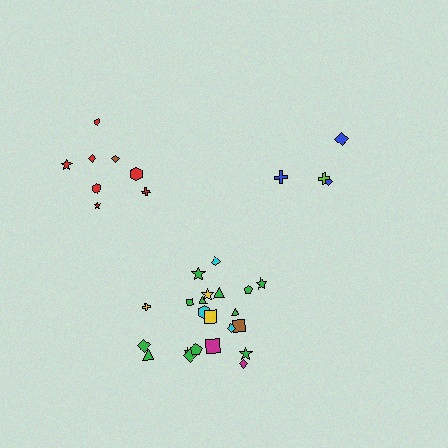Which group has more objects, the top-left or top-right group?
The top-left group.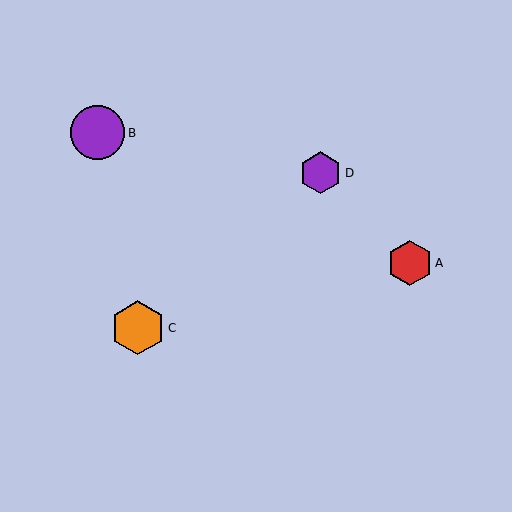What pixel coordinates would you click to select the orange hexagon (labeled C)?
Click at (138, 328) to select the orange hexagon C.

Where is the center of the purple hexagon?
The center of the purple hexagon is at (321, 173).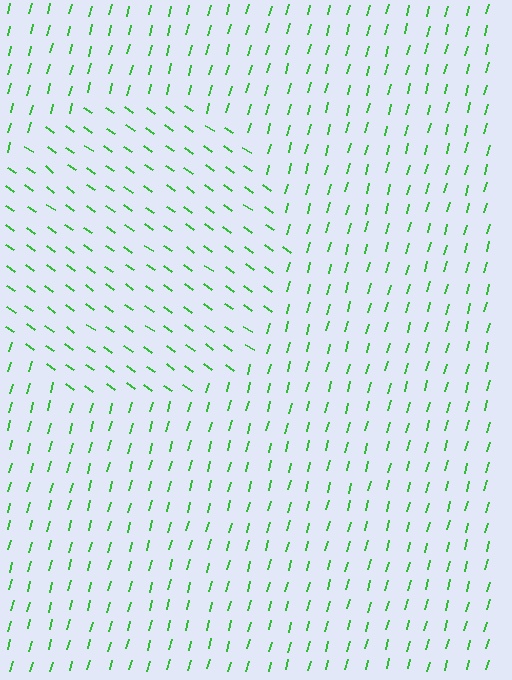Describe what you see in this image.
The image is filled with small green line segments. A circle region in the image has lines oriented differently from the surrounding lines, creating a visible texture boundary.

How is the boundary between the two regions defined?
The boundary is defined purely by a change in line orientation (approximately 69 degrees difference). All lines are the same color and thickness.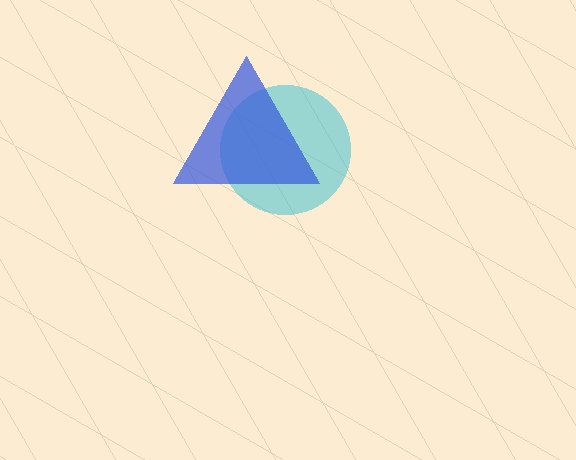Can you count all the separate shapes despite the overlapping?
Yes, there are 2 separate shapes.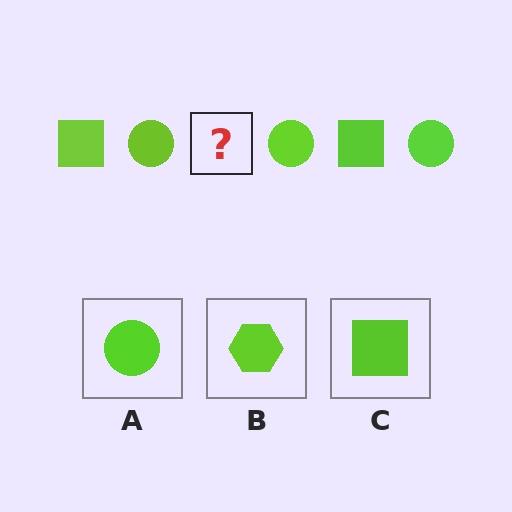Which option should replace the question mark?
Option C.